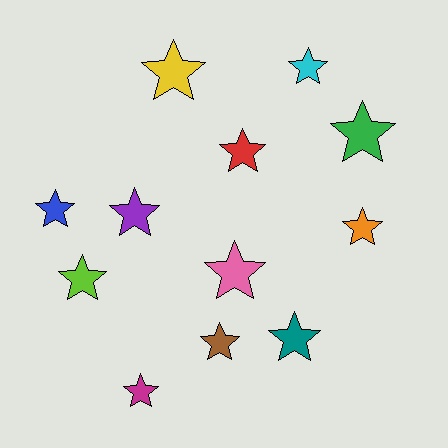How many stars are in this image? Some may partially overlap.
There are 12 stars.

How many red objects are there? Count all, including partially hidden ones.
There is 1 red object.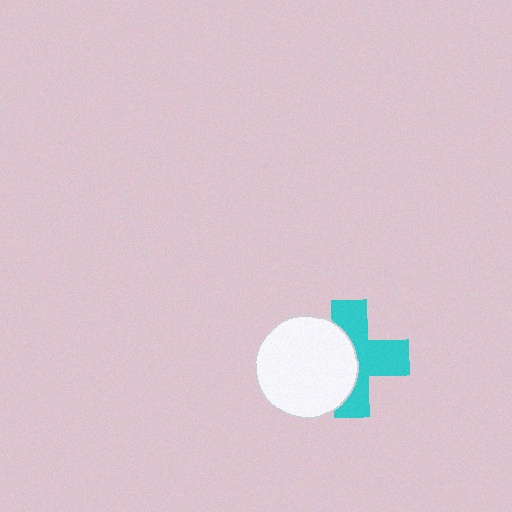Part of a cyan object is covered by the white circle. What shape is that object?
It is a cross.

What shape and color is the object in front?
The object in front is a white circle.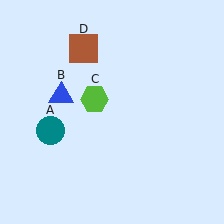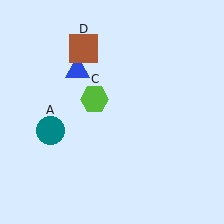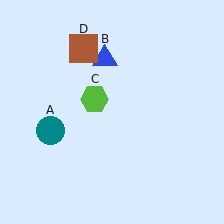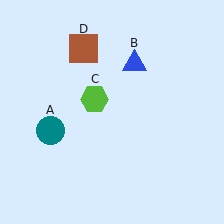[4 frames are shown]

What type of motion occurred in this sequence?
The blue triangle (object B) rotated clockwise around the center of the scene.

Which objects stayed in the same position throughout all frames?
Teal circle (object A) and lime hexagon (object C) and brown square (object D) remained stationary.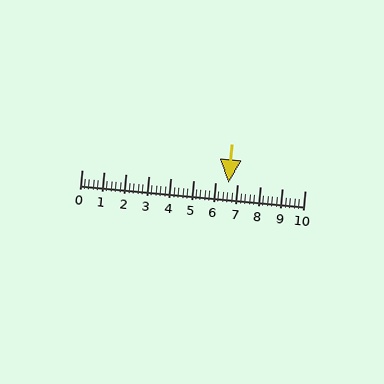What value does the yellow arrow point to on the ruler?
The yellow arrow points to approximately 6.6.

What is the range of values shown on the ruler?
The ruler shows values from 0 to 10.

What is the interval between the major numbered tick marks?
The major tick marks are spaced 1 units apart.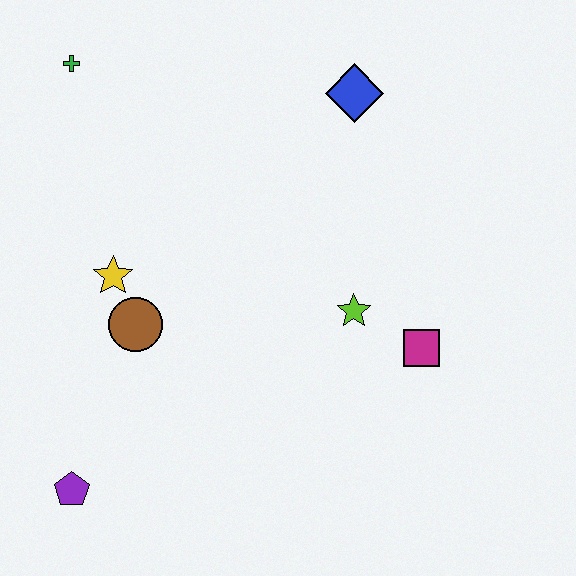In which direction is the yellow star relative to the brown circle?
The yellow star is above the brown circle.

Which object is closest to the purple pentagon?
The brown circle is closest to the purple pentagon.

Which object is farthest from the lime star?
The green cross is farthest from the lime star.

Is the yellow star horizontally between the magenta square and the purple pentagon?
Yes